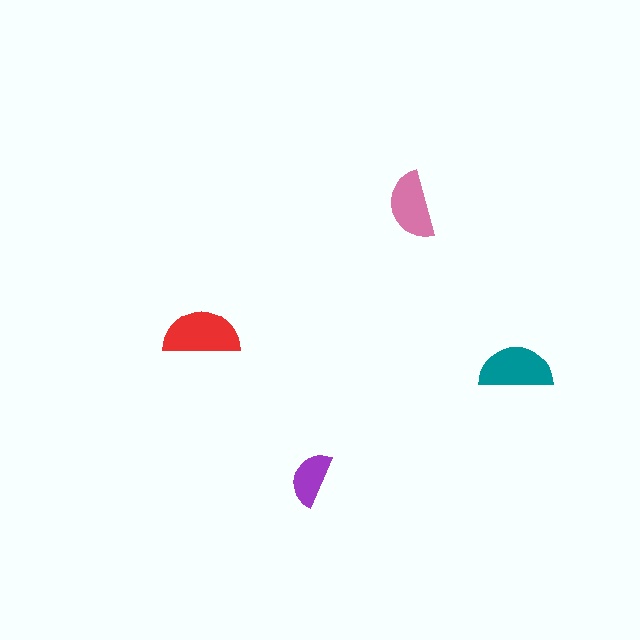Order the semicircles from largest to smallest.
the red one, the teal one, the pink one, the purple one.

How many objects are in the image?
There are 4 objects in the image.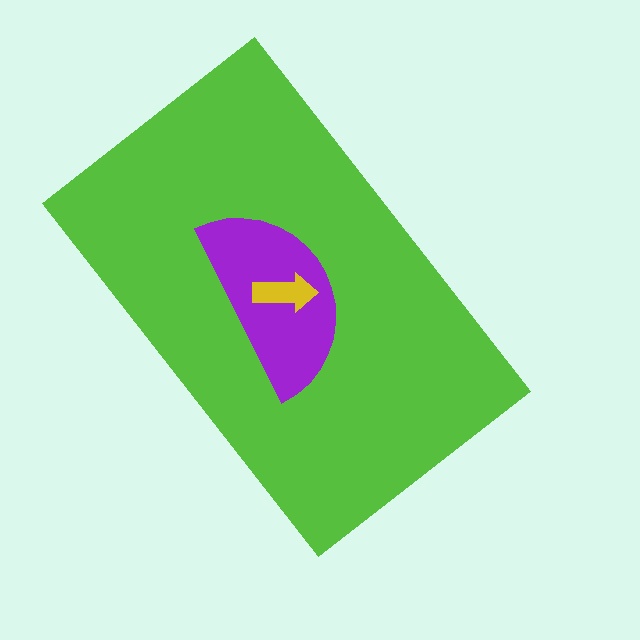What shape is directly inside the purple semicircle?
The yellow arrow.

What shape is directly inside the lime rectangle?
The purple semicircle.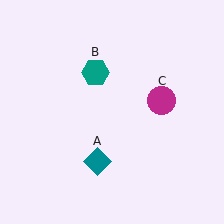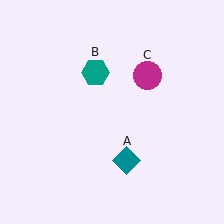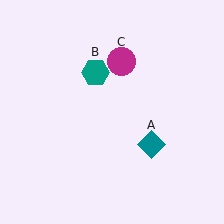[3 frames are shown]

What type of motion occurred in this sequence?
The teal diamond (object A), magenta circle (object C) rotated counterclockwise around the center of the scene.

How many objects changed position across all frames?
2 objects changed position: teal diamond (object A), magenta circle (object C).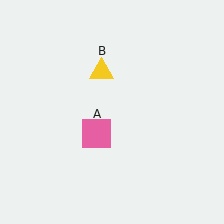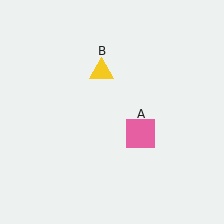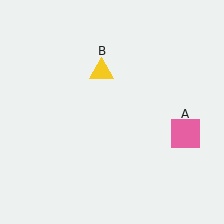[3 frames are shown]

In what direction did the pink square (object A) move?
The pink square (object A) moved right.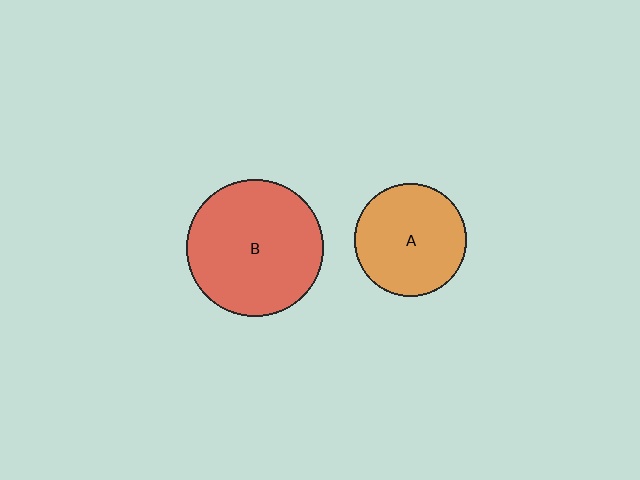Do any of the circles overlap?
No, none of the circles overlap.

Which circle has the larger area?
Circle B (red).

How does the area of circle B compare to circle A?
Approximately 1.5 times.